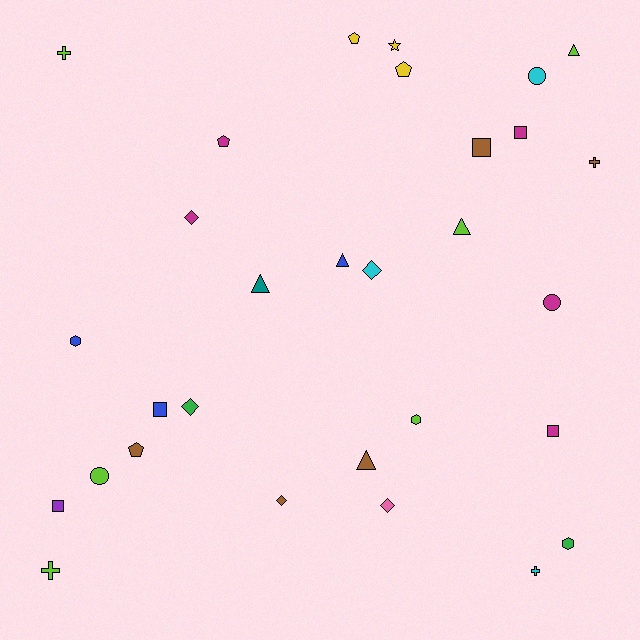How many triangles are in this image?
There are 5 triangles.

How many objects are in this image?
There are 30 objects.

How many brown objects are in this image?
There are 5 brown objects.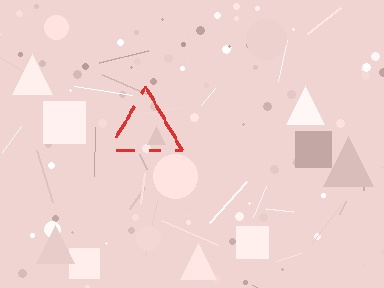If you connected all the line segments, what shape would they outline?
They would outline a triangle.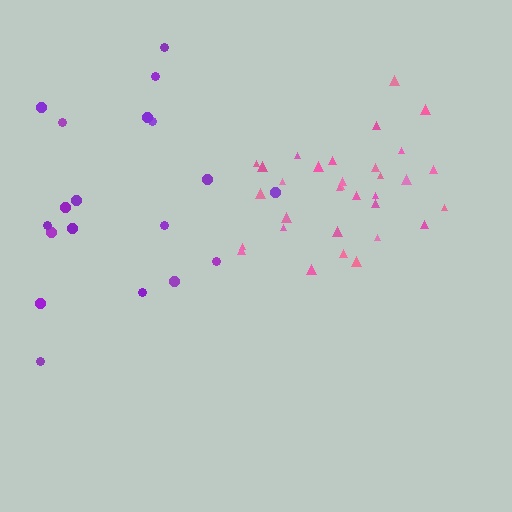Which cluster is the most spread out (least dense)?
Purple.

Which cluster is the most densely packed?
Pink.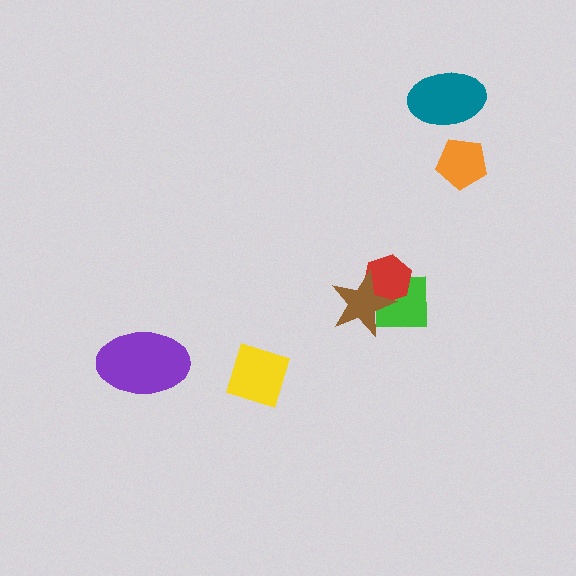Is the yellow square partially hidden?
No, no other shape covers it.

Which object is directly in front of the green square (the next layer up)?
The red hexagon is directly in front of the green square.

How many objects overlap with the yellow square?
0 objects overlap with the yellow square.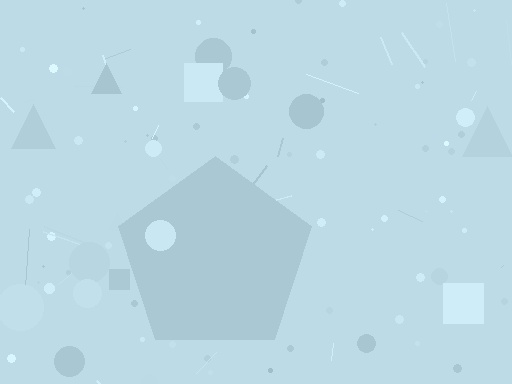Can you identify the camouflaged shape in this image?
The camouflaged shape is a pentagon.